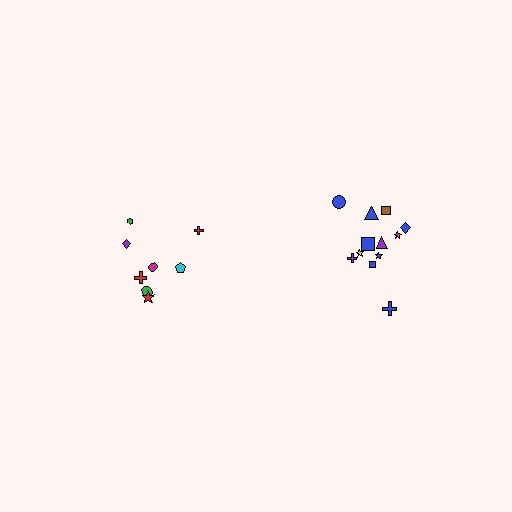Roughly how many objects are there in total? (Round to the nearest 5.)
Roughly 20 objects in total.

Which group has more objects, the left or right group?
The right group.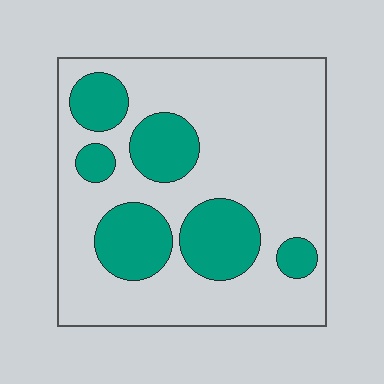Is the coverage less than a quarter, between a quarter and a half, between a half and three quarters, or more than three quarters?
Between a quarter and a half.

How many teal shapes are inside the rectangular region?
6.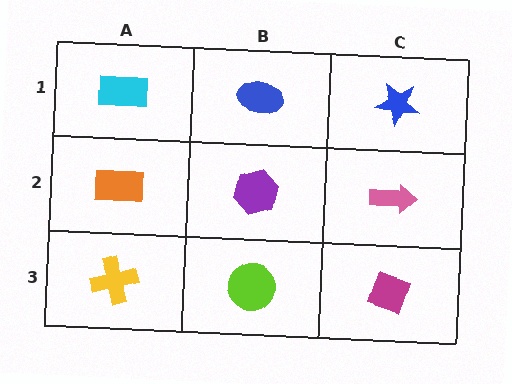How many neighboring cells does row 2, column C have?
3.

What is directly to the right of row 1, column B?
A blue star.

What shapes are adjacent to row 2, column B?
A blue ellipse (row 1, column B), a lime circle (row 3, column B), an orange rectangle (row 2, column A), a pink arrow (row 2, column C).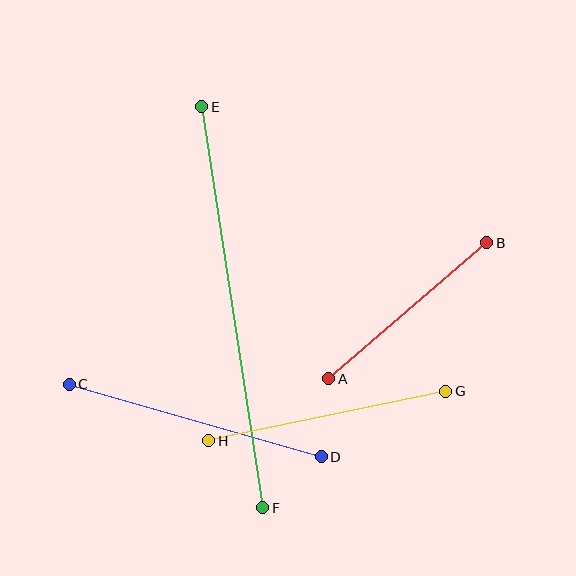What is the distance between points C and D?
The distance is approximately 262 pixels.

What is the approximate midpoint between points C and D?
The midpoint is at approximately (195, 420) pixels.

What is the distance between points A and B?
The distance is approximately 208 pixels.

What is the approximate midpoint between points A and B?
The midpoint is at approximately (408, 311) pixels.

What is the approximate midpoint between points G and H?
The midpoint is at approximately (327, 416) pixels.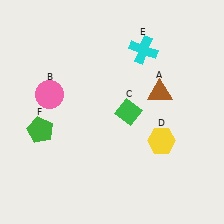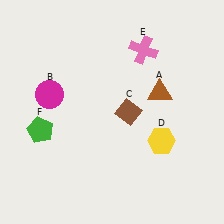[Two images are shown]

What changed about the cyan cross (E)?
In Image 1, E is cyan. In Image 2, it changed to pink.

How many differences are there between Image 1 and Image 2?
There are 3 differences between the two images.